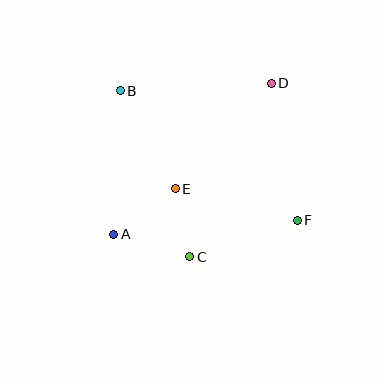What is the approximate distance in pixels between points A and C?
The distance between A and C is approximately 79 pixels.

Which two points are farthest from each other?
Points B and F are farthest from each other.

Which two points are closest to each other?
Points C and E are closest to each other.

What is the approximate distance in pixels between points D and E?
The distance between D and E is approximately 143 pixels.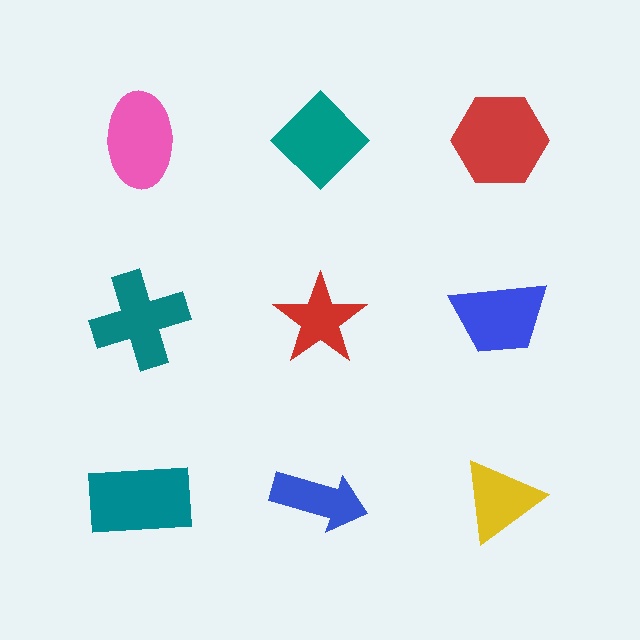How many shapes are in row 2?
3 shapes.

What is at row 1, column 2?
A teal diamond.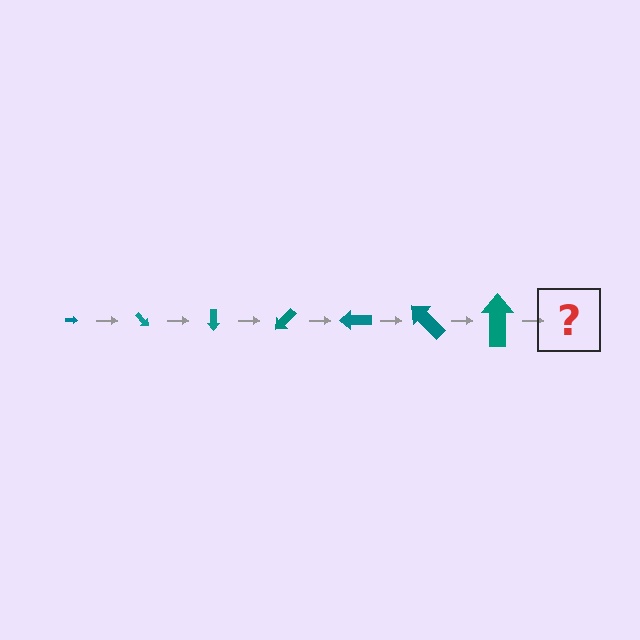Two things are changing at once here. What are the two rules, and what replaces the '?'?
The two rules are that the arrow grows larger each step and it rotates 45 degrees each step. The '?' should be an arrow, larger than the previous one and rotated 315 degrees from the start.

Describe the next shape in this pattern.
It should be an arrow, larger than the previous one and rotated 315 degrees from the start.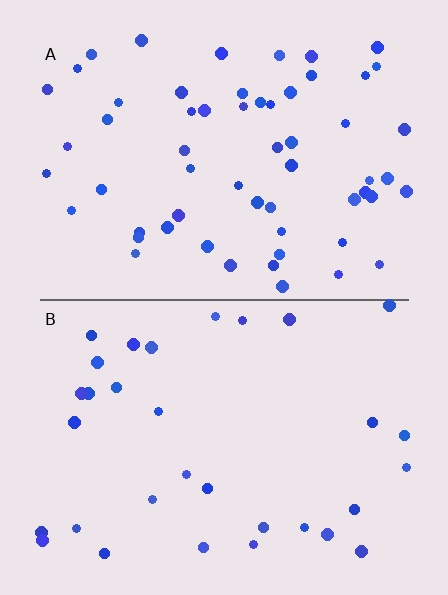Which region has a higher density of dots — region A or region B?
A (the top).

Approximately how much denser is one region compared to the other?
Approximately 1.8× — region A over region B.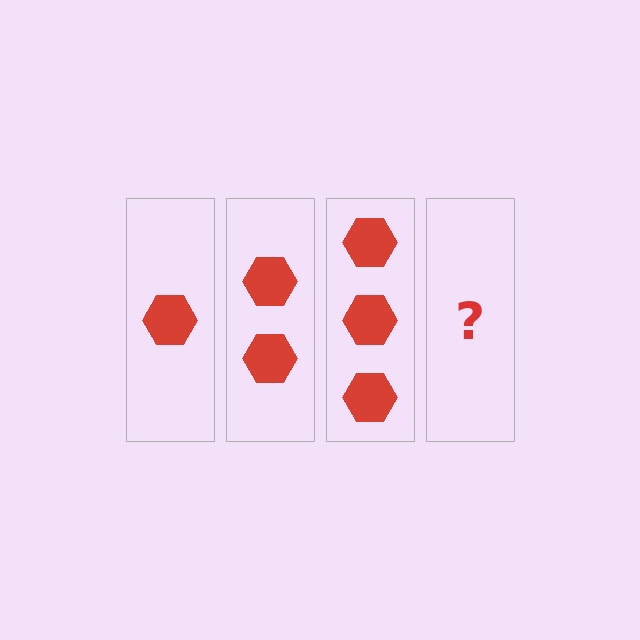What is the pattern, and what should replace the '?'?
The pattern is that each step adds one more hexagon. The '?' should be 4 hexagons.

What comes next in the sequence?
The next element should be 4 hexagons.